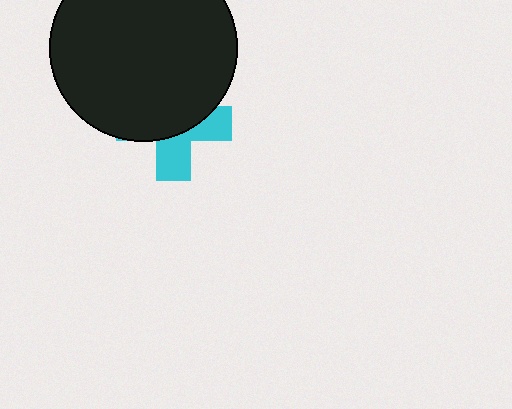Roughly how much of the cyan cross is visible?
A small part of it is visible (roughly 39%).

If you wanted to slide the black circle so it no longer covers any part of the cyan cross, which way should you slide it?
Slide it up — that is the most direct way to separate the two shapes.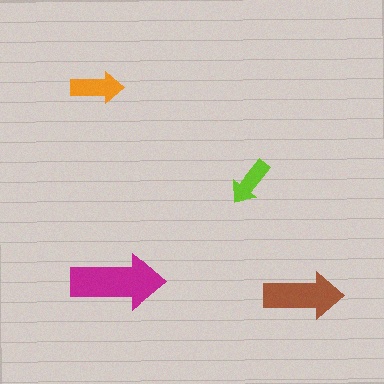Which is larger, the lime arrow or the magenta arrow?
The magenta one.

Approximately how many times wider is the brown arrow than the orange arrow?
About 1.5 times wider.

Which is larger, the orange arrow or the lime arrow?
The orange one.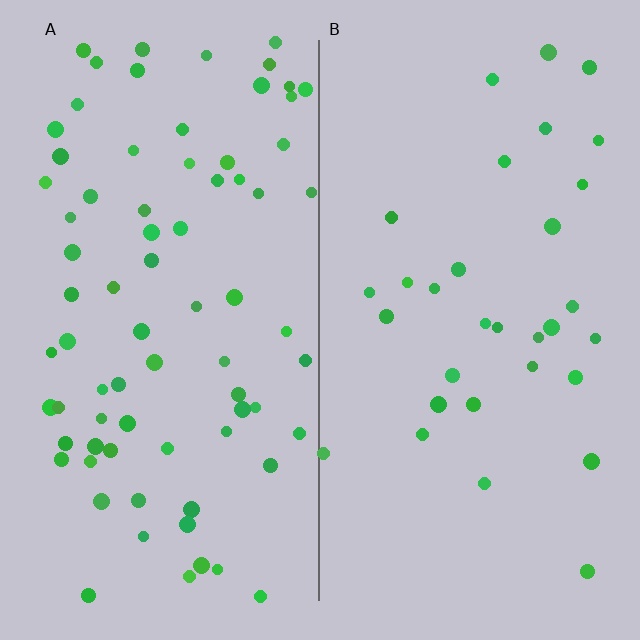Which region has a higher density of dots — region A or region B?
A (the left).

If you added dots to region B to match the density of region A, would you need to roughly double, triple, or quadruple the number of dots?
Approximately double.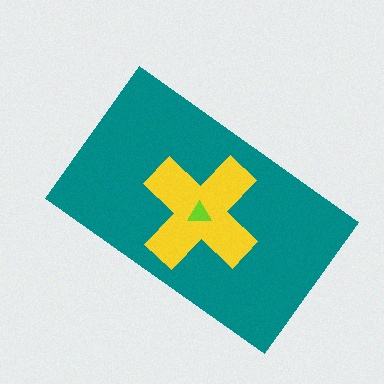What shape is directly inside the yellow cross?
The lime triangle.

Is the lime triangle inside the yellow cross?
Yes.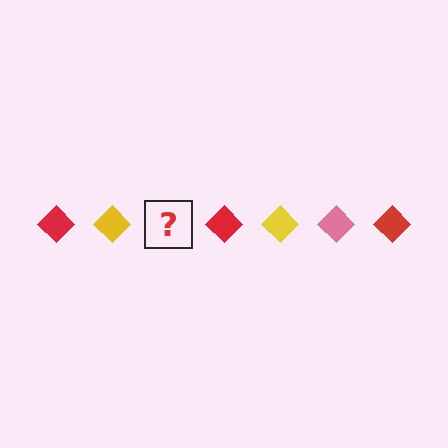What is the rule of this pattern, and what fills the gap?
The rule is that the pattern cycles through red, yellow, pink diamonds. The gap should be filled with a pink diamond.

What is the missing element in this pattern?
The missing element is a pink diamond.